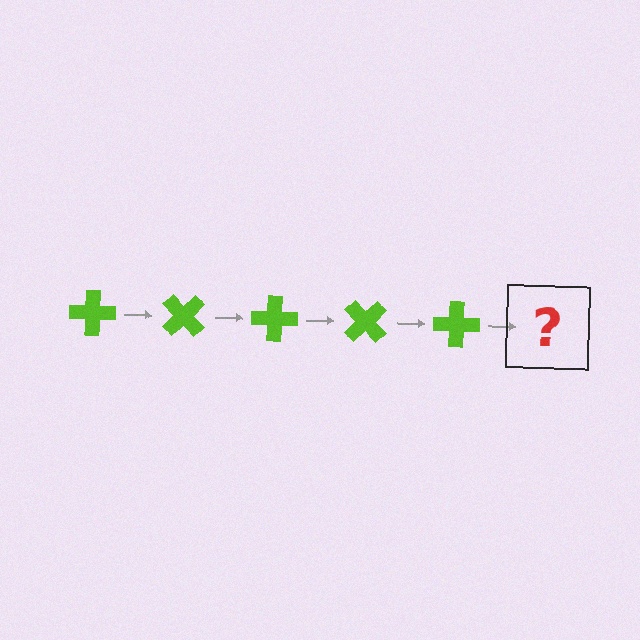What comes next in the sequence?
The next element should be a lime cross rotated 225 degrees.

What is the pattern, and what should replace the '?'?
The pattern is that the cross rotates 45 degrees each step. The '?' should be a lime cross rotated 225 degrees.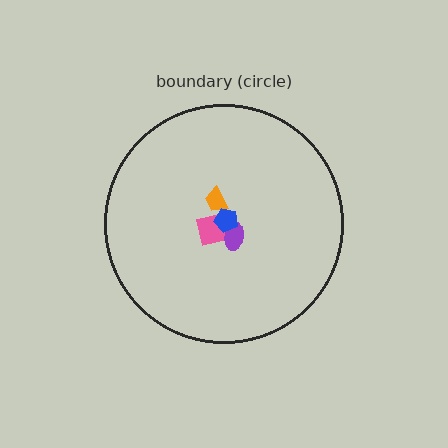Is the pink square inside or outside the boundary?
Inside.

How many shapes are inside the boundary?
4 inside, 0 outside.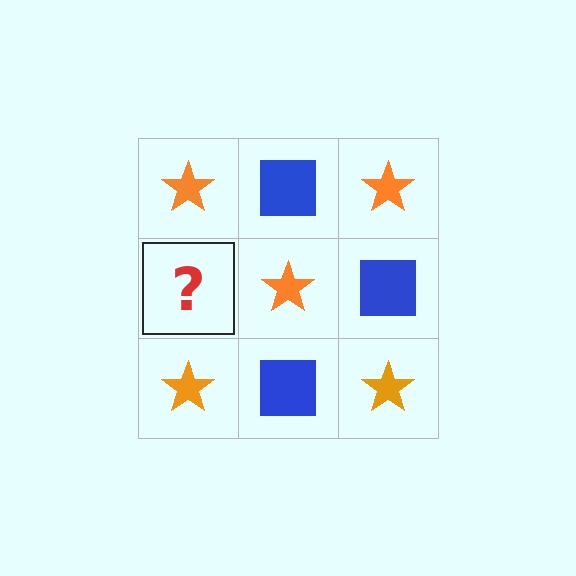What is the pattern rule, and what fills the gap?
The rule is that it alternates orange star and blue square in a checkerboard pattern. The gap should be filled with a blue square.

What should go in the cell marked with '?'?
The missing cell should contain a blue square.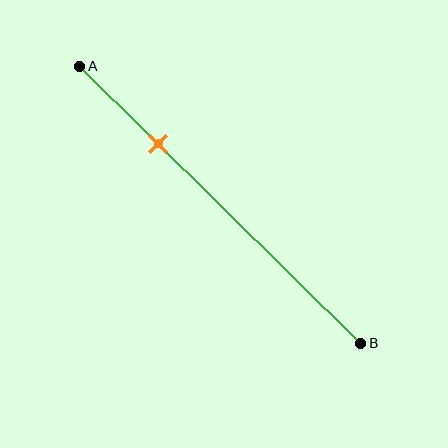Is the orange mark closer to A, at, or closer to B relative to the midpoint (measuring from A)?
The orange mark is closer to point A than the midpoint of segment AB.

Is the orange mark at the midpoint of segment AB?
No, the mark is at about 30% from A, not at the 50% midpoint.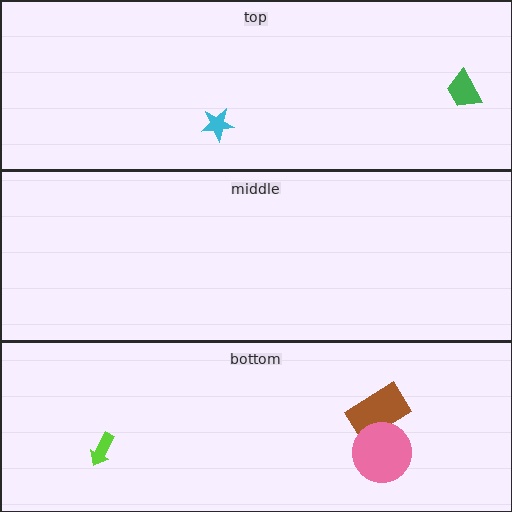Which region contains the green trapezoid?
The top region.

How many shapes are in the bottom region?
3.